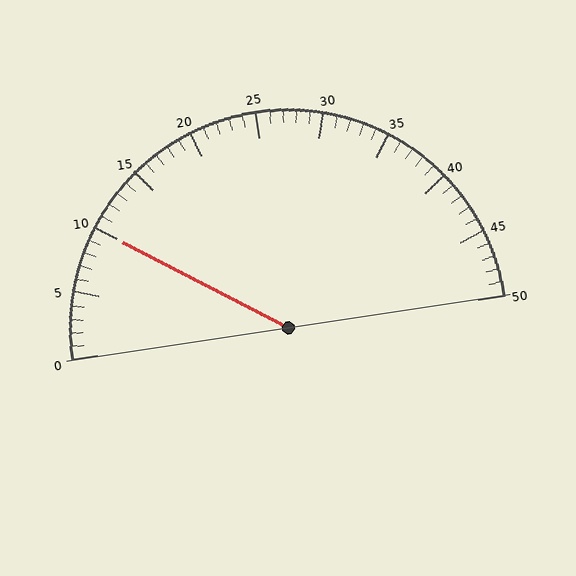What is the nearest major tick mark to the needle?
The nearest major tick mark is 10.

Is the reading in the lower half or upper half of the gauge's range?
The reading is in the lower half of the range (0 to 50).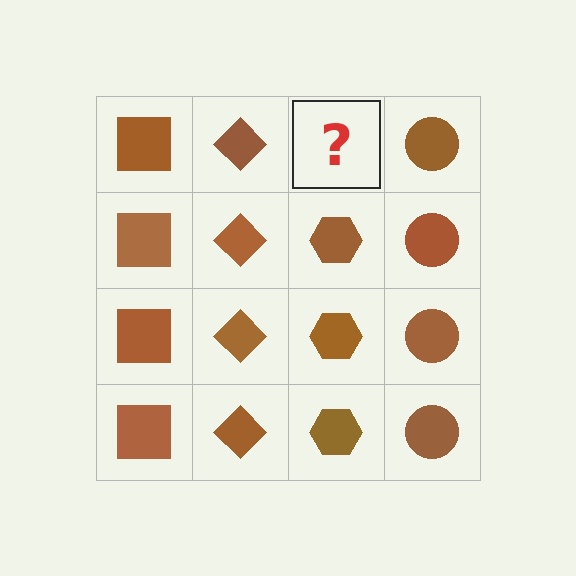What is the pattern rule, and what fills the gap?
The rule is that each column has a consistent shape. The gap should be filled with a brown hexagon.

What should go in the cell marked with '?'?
The missing cell should contain a brown hexagon.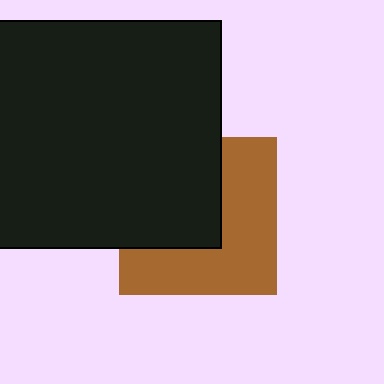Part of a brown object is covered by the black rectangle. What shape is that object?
It is a square.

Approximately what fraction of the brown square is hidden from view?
Roughly 46% of the brown square is hidden behind the black rectangle.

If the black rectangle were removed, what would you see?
You would see the complete brown square.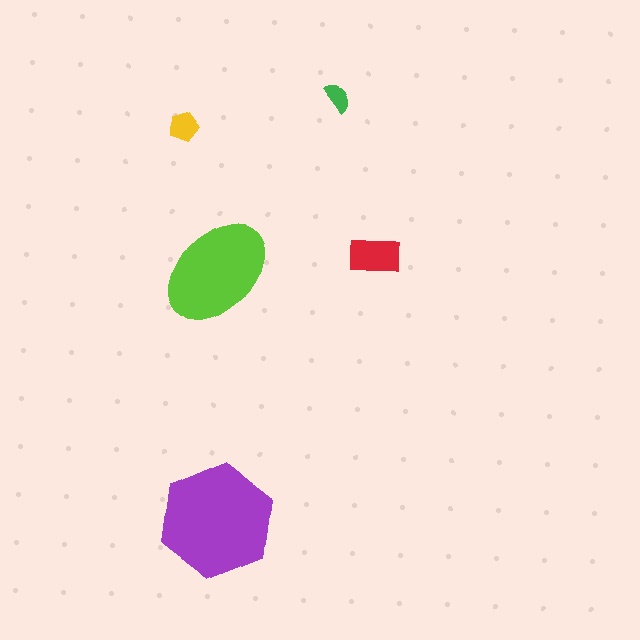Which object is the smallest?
The green semicircle.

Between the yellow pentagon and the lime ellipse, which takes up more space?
The lime ellipse.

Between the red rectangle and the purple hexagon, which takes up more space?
The purple hexagon.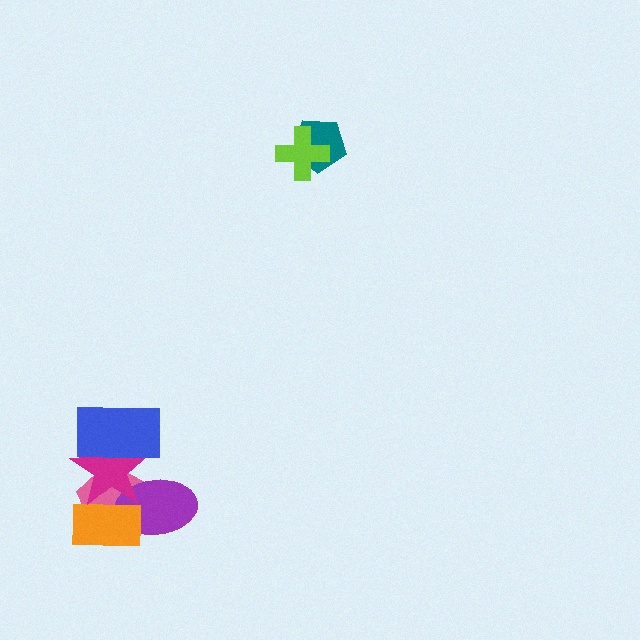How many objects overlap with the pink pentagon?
4 objects overlap with the pink pentagon.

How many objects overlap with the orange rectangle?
3 objects overlap with the orange rectangle.